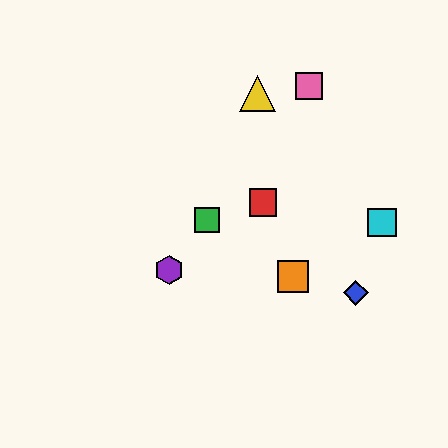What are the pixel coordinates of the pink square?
The pink square is at (309, 86).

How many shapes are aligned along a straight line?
3 shapes (the green square, the purple hexagon, the pink square) are aligned along a straight line.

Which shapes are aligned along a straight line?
The green square, the purple hexagon, the pink square are aligned along a straight line.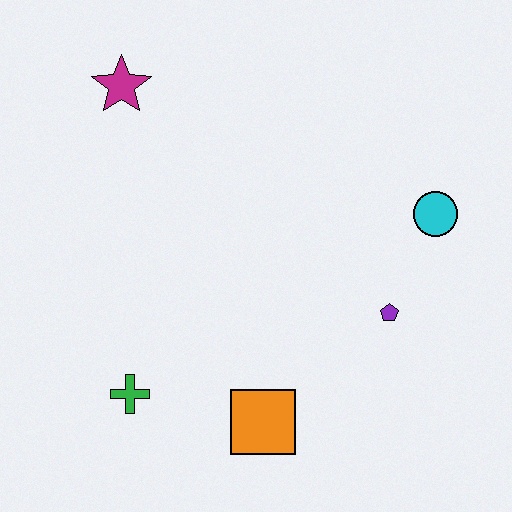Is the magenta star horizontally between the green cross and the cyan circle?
No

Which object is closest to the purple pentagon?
The cyan circle is closest to the purple pentagon.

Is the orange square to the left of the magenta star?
No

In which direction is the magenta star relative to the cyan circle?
The magenta star is to the left of the cyan circle.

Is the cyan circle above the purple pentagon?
Yes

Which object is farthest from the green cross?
The cyan circle is farthest from the green cross.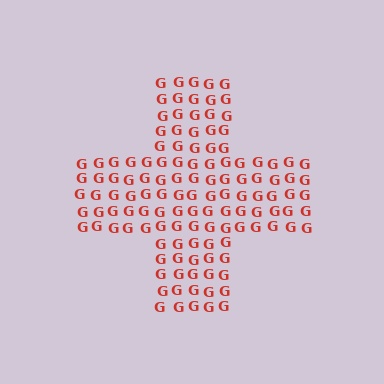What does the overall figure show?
The overall figure shows a cross.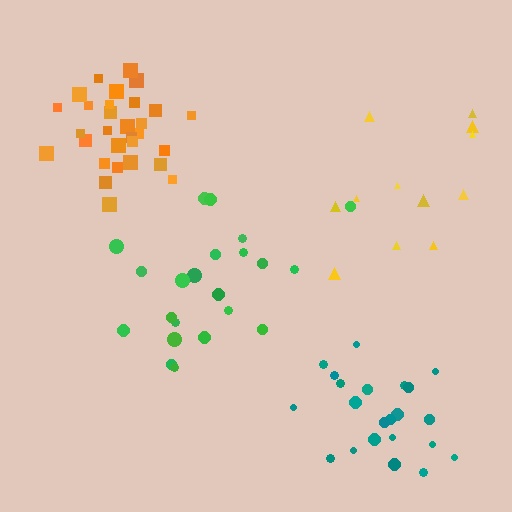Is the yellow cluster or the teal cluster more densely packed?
Teal.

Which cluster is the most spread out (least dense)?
Yellow.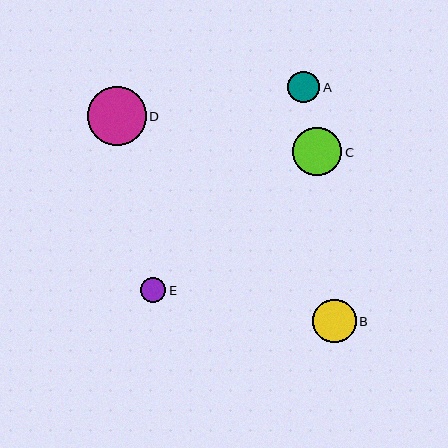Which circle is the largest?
Circle D is the largest with a size of approximately 59 pixels.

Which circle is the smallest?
Circle E is the smallest with a size of approximately 25 pixels.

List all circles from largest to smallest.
From largest to smallest: D, C, B, A, E.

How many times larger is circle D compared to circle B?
Circle D is approximately 1.3 times the size of circle B.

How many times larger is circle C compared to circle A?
Circle C is approximately 1.5 times the size of circle A.